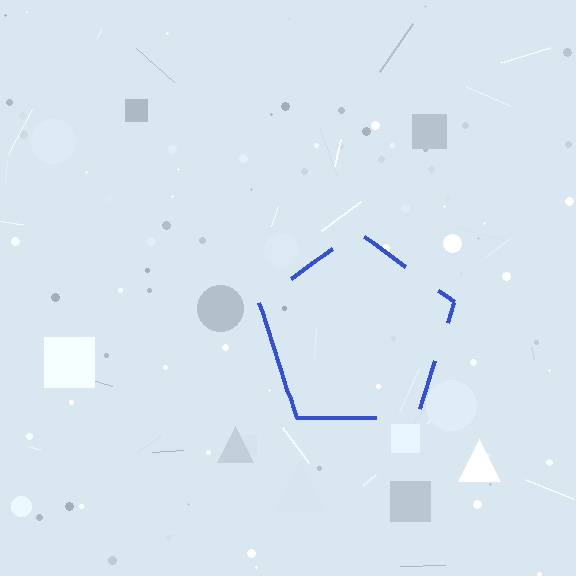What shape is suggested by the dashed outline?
The dashed outline suggests a pentagon.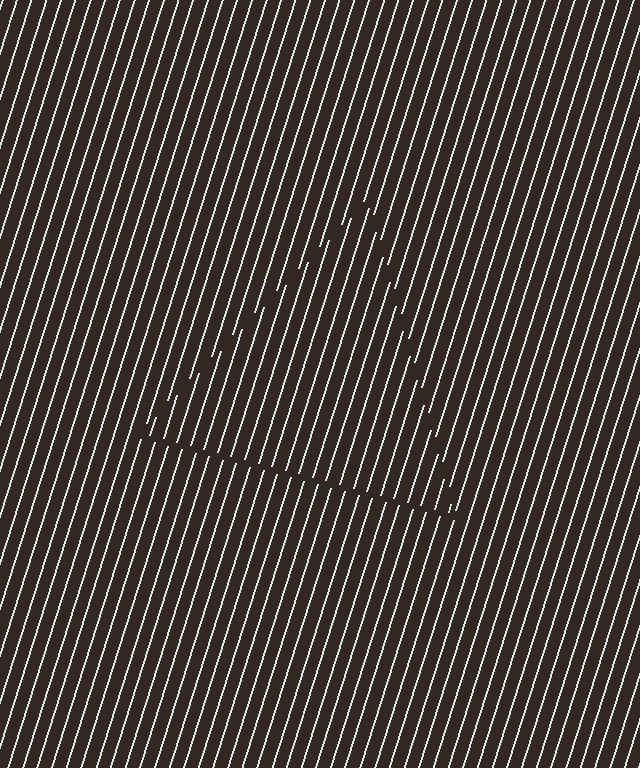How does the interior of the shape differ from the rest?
The interior of the shape contains the same grating, shifted by half a period — the contour is defined by the phase discontinuity where line-ends from the inner and outer gratings abut.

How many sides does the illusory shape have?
3 sides — the line-ends trace a triangle.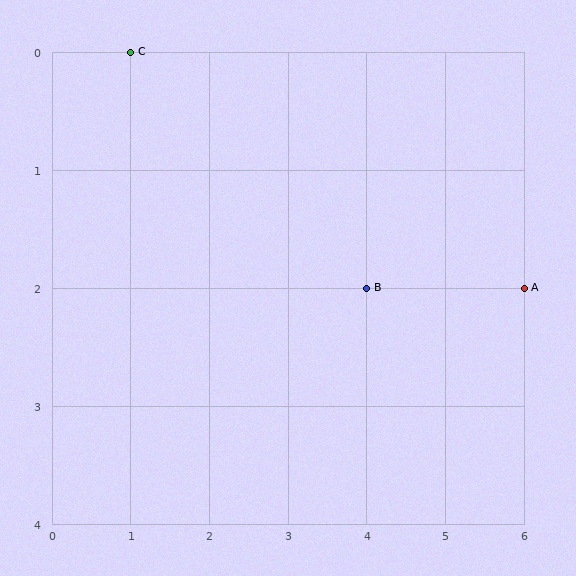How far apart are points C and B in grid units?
Points C and B are 3 columns and 2 rows apart (about 3.6 grid units diagonally).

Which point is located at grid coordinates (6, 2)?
Point A is at (6, 2).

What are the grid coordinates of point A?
Point A is at grid coordinates (6, 2).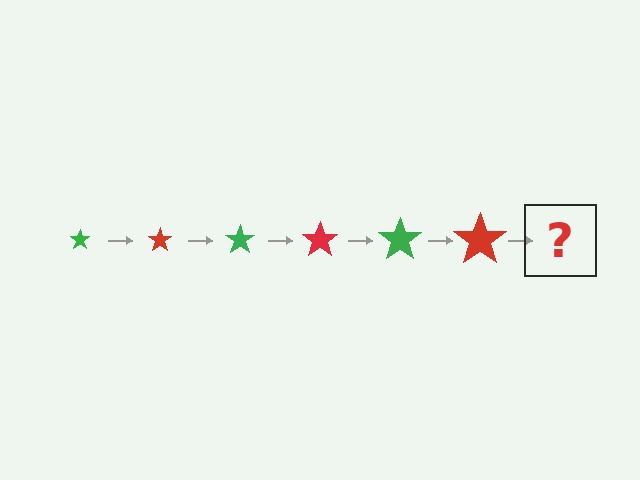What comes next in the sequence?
The next element should be a green star, larger than the previous one.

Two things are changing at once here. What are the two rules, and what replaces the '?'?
The two rules are that the star grows larger each step and the color cycles through green and red. The '?' should be a green star, larger than the previous one.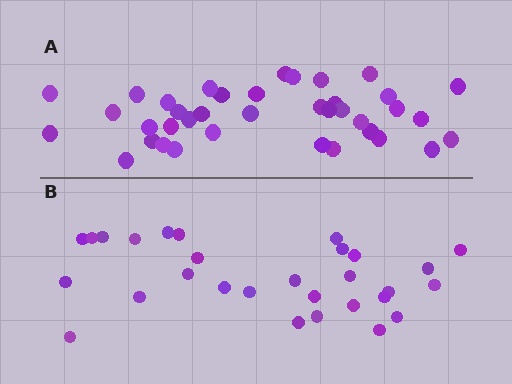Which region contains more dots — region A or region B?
Region A (the top region) has more dots.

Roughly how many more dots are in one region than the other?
Region A has roughly 8 or so more dots than region B.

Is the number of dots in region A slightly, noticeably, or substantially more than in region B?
Region A has noticeably more, but not dramatically so. The ratio is roughly 1.3 to 1.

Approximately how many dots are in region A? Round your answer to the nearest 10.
About 40 dots. (The exact count is 38, which rounds to 40.)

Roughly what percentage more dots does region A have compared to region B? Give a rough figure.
About 30% more.